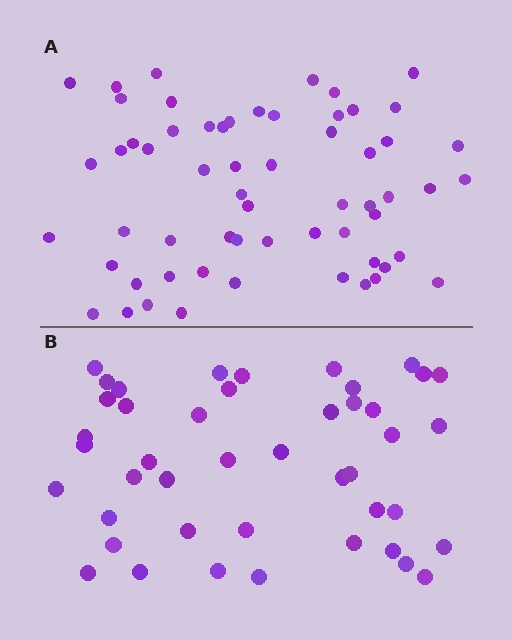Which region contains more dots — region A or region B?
Region A (the top region) has more dots.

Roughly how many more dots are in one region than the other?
Region A has approximately 15 more dots than region B.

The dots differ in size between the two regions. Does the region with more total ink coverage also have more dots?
No. Region B has more total ink coverage because its dots are larger, but region A actually contains more individual dots. Total area can be misleading — the number of items is what matters here.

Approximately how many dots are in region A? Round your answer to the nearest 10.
About 60 dots.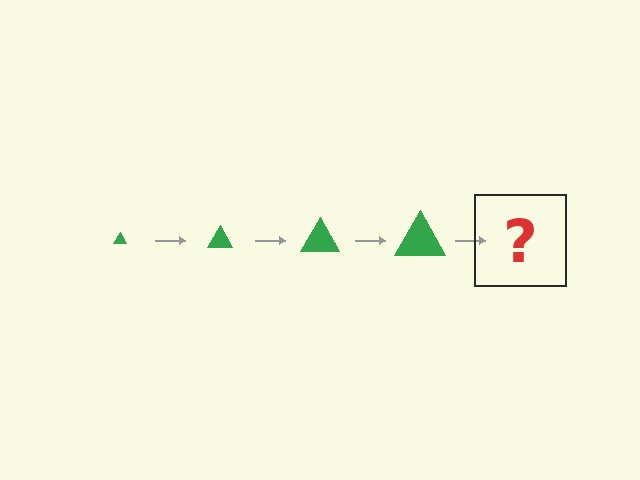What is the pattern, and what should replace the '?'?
The pattern is that the triangle gets progressively larger each step. The '?' should be a green triangle, larger than the previous one.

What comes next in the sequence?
The next element should be a green triangle, larger than the previous one.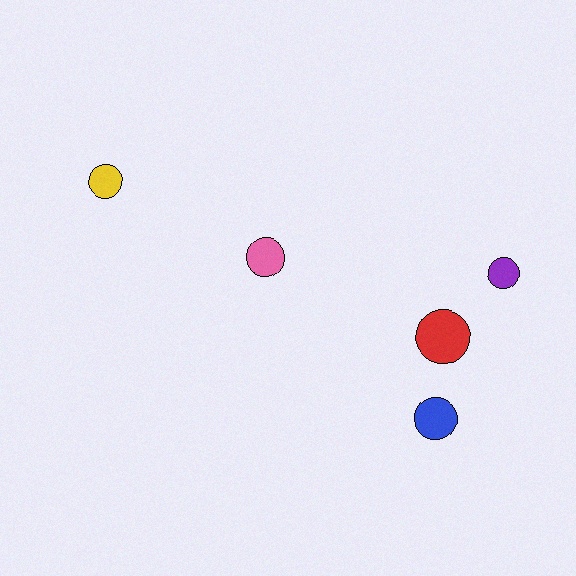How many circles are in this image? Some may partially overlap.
There are 5 circles.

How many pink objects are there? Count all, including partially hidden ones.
There is 1 pink object.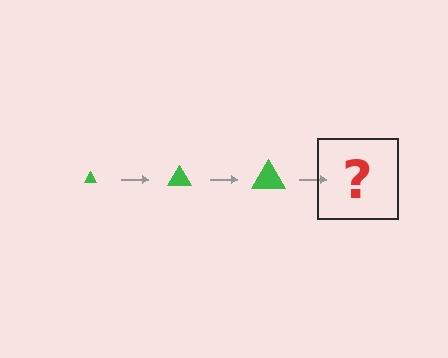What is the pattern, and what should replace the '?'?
The pattern is that the triangle gets progressively larger each step. The '?' should be a green triangle, larger than the previous one.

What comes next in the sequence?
The next element should be a green triangle, larger than the previous one.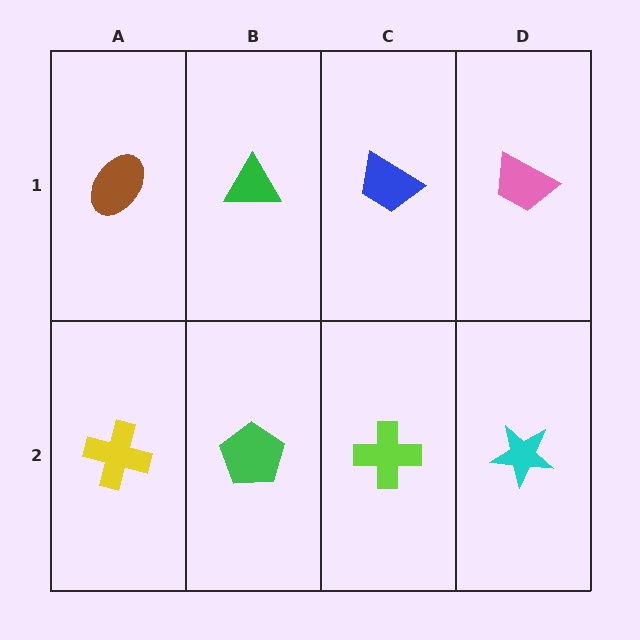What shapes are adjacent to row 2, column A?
A brown ellipse (row 1, column A), a green pentagon (row 2, column B).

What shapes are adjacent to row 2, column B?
A green triangle (row 1, column B), a yellow cross (row 2, column A), a lime cross (row 2, column C).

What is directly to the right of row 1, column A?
A green triangle.